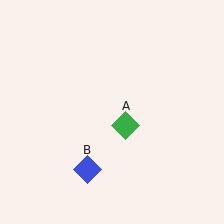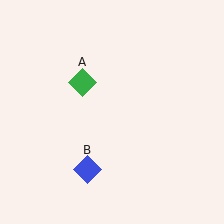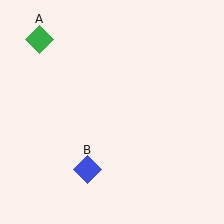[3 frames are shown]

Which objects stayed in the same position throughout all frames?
Blue diamond (object B) remained stationary.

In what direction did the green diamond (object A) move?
The green diamond (object A) moved up and to the left.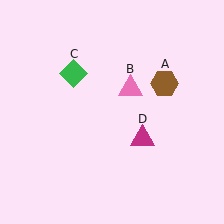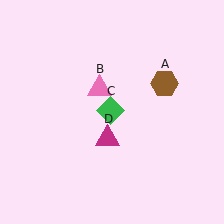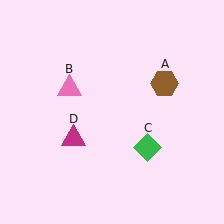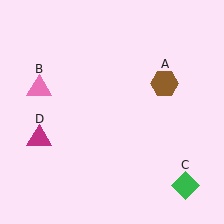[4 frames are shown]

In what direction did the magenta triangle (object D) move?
The magenta triangle (object D) moved left.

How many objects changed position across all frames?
3 objects changed position: pink triangle (object B), green diamond (object C), magenta triangle (object D).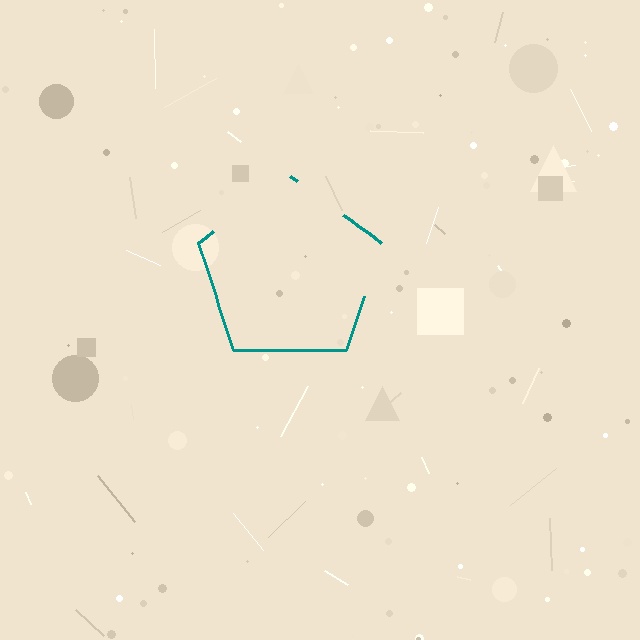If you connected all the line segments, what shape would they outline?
They would outline a pentagon.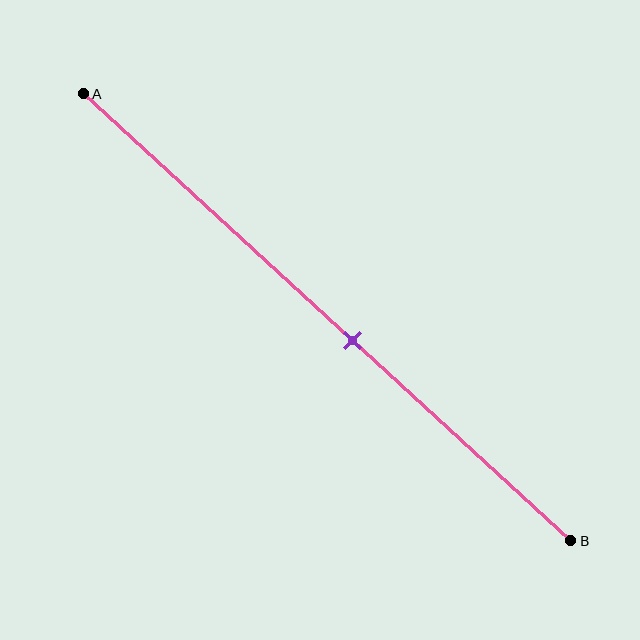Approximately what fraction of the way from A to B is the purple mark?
The purple mark is approximately 55% of the way from A to B.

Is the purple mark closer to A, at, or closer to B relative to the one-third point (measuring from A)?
The purple mark is closer to point B than the one-third point of segment AB.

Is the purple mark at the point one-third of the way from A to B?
No, the mark is at about 55% from A, not at the 33% one-third point.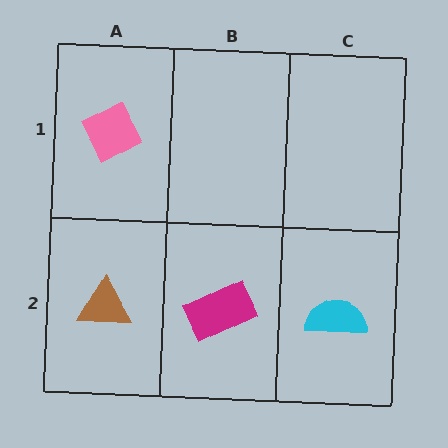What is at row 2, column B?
A magenta rectangle.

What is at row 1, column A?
A pink diamond.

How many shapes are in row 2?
3 shapes.